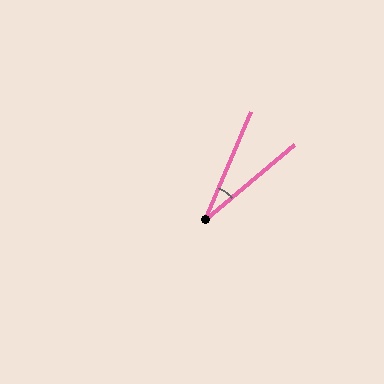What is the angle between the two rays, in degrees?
Approximately 27 degrees.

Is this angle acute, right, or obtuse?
It is acute.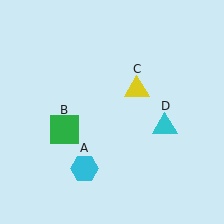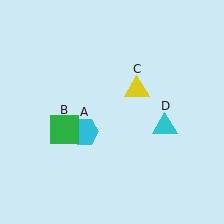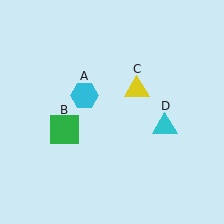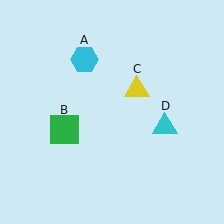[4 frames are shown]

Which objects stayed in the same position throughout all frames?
Green square (object B) and yellow triangle (object C) and cyan triangle (object D) remained stationary.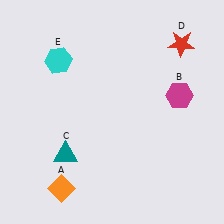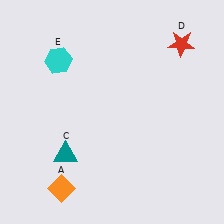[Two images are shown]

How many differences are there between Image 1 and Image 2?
There is 1 difference between the two images.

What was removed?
The magenta hexagon (B) was removed in Image 2.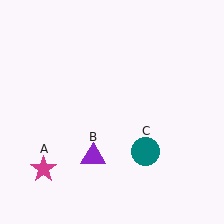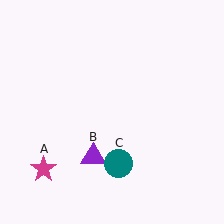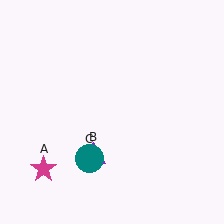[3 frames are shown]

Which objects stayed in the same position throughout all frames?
Magenta star (object A) and purple triangle (object B) remained stationary.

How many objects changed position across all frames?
1 object changed position: teal circle (object C).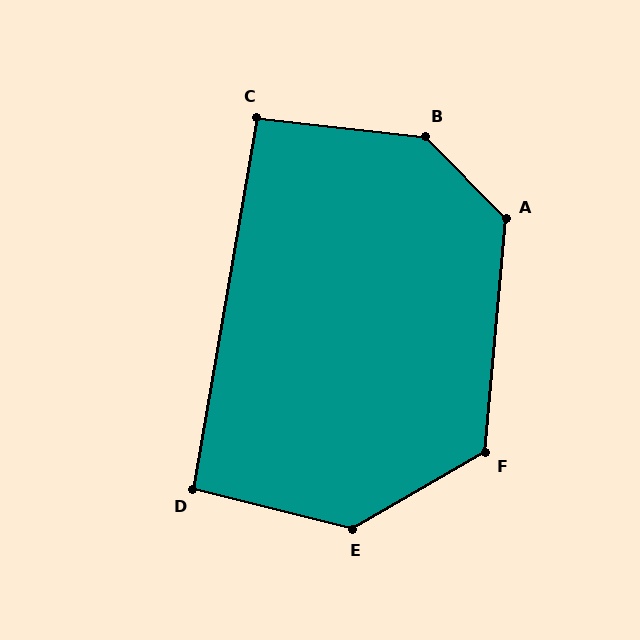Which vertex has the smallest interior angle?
C, at approximately 93 degrees.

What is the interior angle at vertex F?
Approximately 125 degrees (obtuse).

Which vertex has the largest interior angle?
B, at approximately 141 degrees.